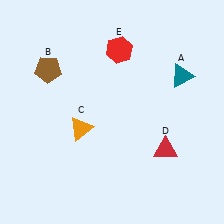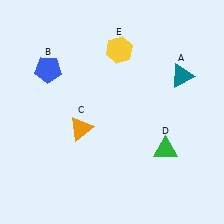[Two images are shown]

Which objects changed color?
B changed from brown to blue. D changed from red to green. E changed from red to yellow.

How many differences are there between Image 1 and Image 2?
There are 3 differences between the two images.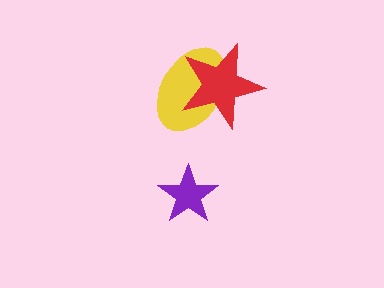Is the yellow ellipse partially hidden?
Yes, it is partially covered by another shape.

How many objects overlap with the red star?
1 object overlaps with the red star.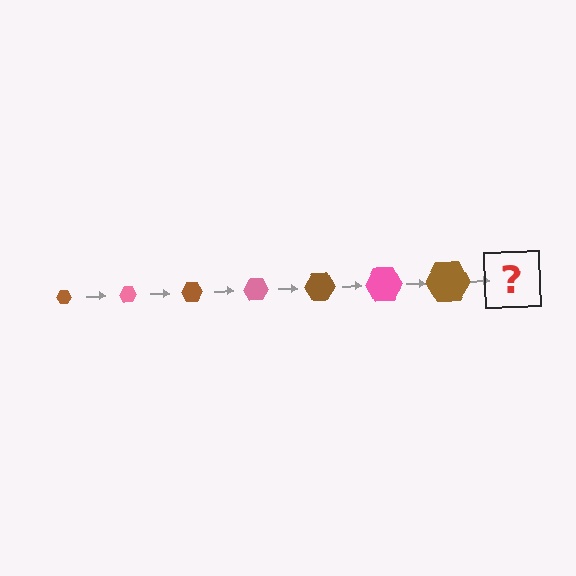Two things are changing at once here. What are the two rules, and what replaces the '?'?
The two rules are that the hexagon grows larger each step and the color cycles through brown and pink. The '?' should be a pink hexagon, larger than the previous one.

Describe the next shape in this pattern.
It should be a pink hexagon, larger than the previous one.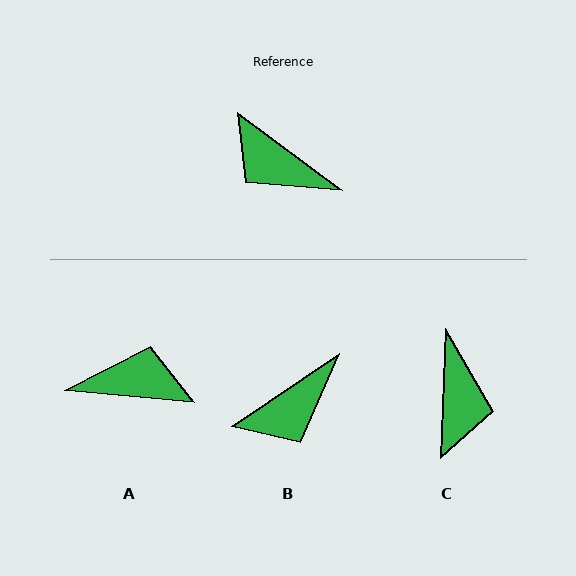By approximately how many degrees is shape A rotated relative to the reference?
Approximately 148 degrees clockwise.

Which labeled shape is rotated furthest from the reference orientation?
A, about 148 degrees away.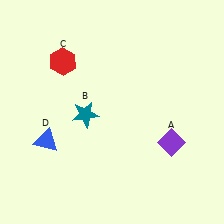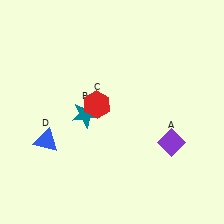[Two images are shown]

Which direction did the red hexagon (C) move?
The red hexagon (C) moved down.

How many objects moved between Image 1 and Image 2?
1 object moved between the two images.